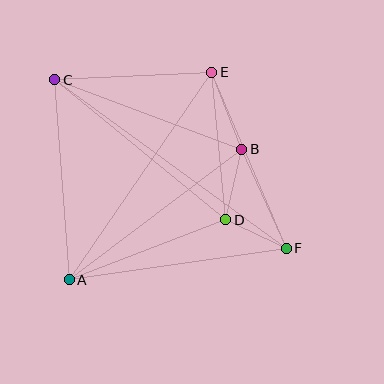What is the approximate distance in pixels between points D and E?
The distance between D and E is approximately 148 pixels.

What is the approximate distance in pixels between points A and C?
The distance between A and C is approximately 200 pixels.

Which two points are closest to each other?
Points D and F are closest to each other.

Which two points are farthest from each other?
Points C and F are farthest from each other.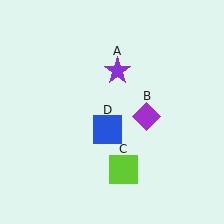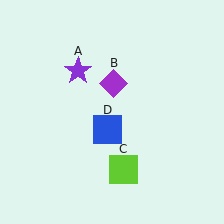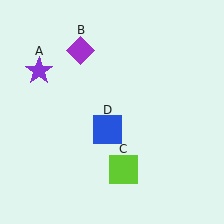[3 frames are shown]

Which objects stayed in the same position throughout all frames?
Lime square (object C) and blue square (object D) remained stationary.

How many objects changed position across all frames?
2 objects changed position: purple star (object A), purple diamond (object B).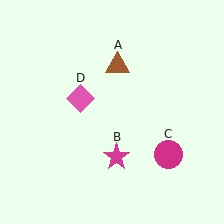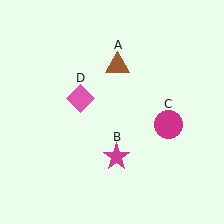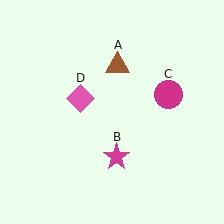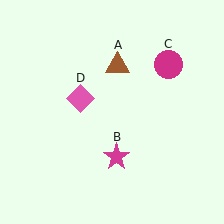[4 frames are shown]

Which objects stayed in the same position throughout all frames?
Brown triangle (object A) and magenta star (object B) and pink diamond (object D) remained stationary.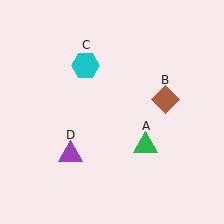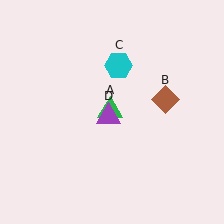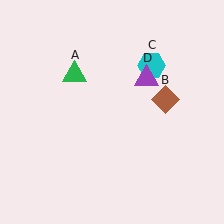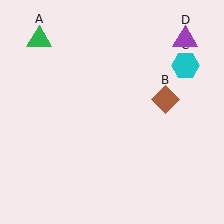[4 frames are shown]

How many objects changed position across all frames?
3 objects changed position: green triangle (object A), cyan hexagon (object C), purple triangle (object D).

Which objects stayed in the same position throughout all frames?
Brown diamond (object B) remained stationary.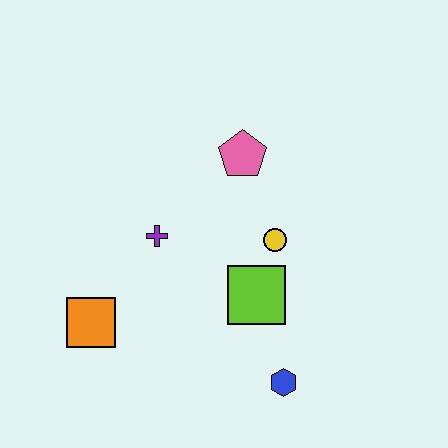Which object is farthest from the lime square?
The orange square is farthest from the lime square.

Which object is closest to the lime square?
The yellow circle is closest to the lime square.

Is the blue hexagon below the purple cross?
Yes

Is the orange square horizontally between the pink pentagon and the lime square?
No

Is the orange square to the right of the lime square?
No